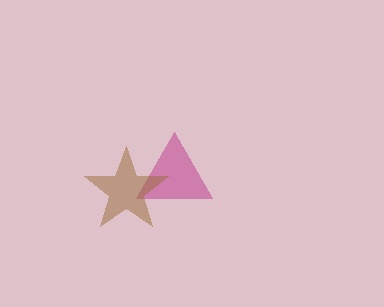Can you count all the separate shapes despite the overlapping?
Yes, there are 2 separate shapes.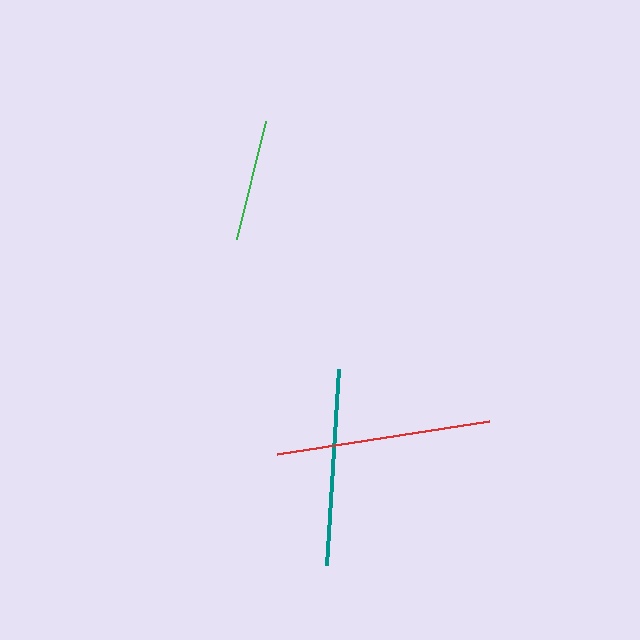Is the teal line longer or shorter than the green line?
The teal line is longer than the green line.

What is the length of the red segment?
The red segment is approximately 215 pixels long.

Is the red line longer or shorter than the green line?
The red line is longer than the green line.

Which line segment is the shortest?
The green line is the shortest at approximately 122 pixels.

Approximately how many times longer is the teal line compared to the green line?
The teal line is approximately 1.6 times the length of the green line.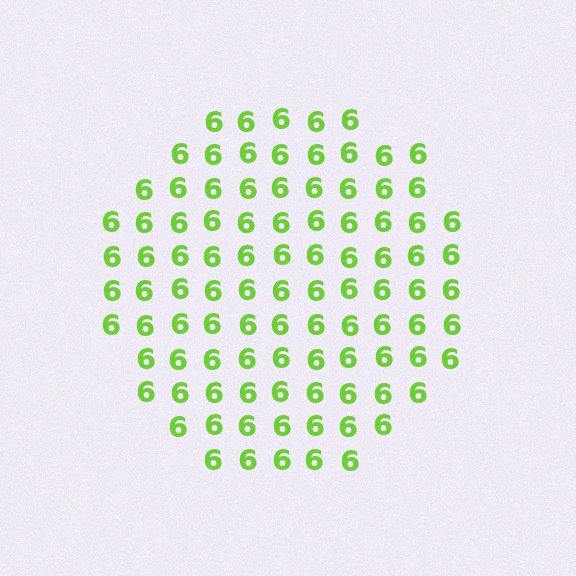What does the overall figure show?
The overall figure shows a circle.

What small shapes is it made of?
It is made of small digit 6's.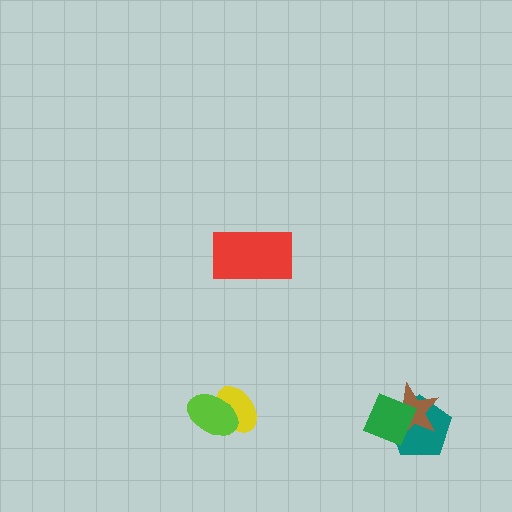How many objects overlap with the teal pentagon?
2 objects overlap with the teal pentagon.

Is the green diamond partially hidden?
No, no other shape covers it.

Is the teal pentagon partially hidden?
Yes, it is partially covered by another shape.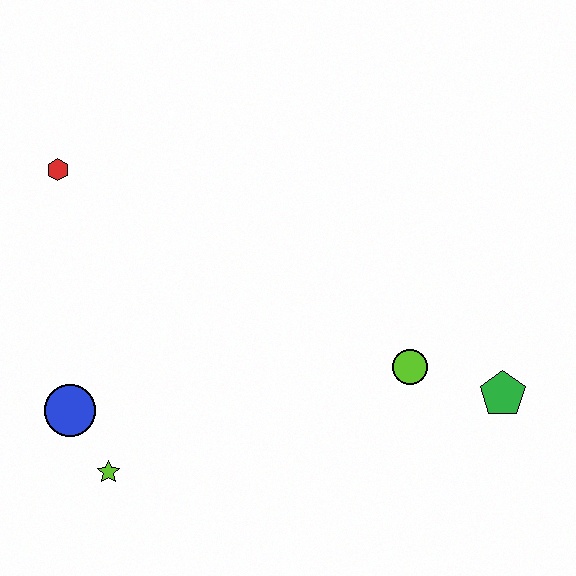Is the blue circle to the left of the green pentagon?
Yes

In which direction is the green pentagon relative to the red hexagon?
The green pentagon is to the right of the red hexagon.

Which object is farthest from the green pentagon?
The red hexagon is farthest from the green pentagon.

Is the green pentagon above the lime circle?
No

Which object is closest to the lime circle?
The green pentagon is closest to the lime circle.